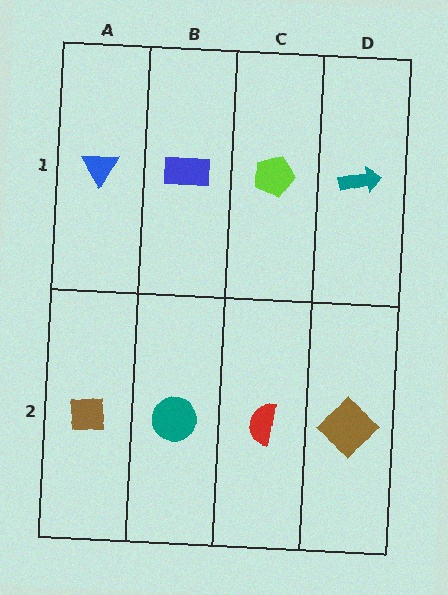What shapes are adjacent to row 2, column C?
A lime pentagon (row 1, column C), a teal circle (row 2, column B), a brown diamond (row 2, column D).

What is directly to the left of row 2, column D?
A red semicircle.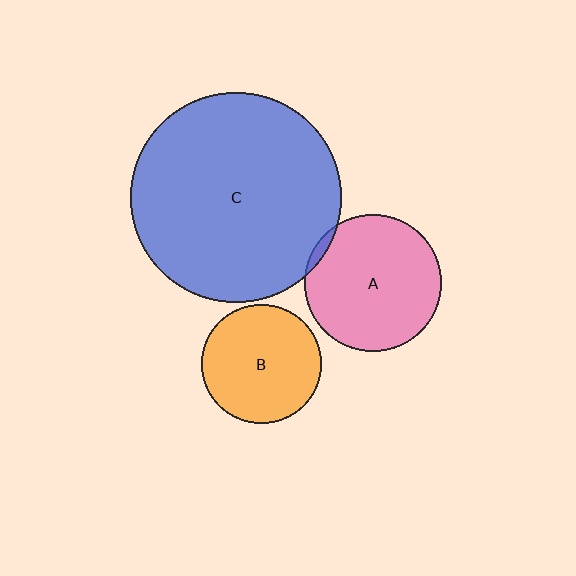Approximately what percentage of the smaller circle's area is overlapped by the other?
Approximately 5%.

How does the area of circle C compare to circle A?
Approximately 2.4 times.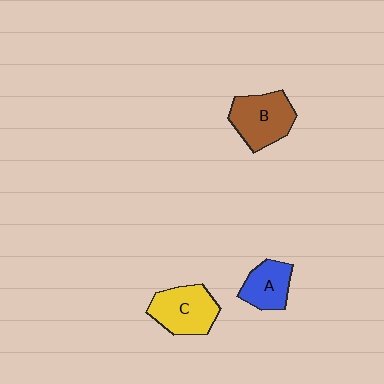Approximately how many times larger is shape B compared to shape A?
Approximately 1.4 times.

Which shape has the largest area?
Shape B (brown).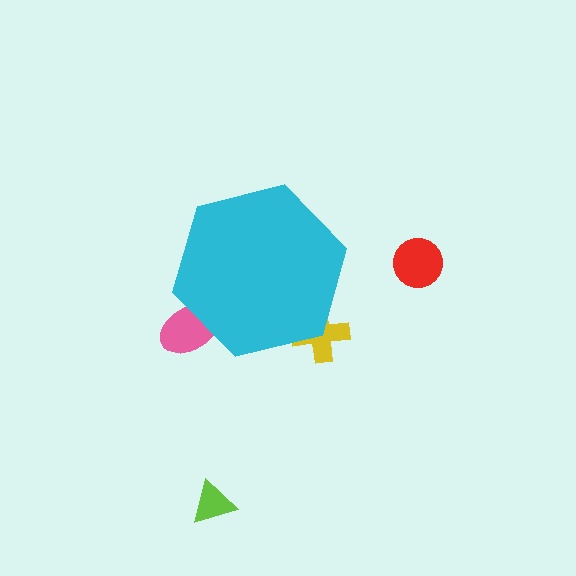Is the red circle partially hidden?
No, the red circle is fully visible.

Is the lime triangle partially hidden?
No, the lime triangle is fully visible.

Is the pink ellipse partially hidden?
Yes, the pink ellipse is partially hidden behind the cyan hexagon.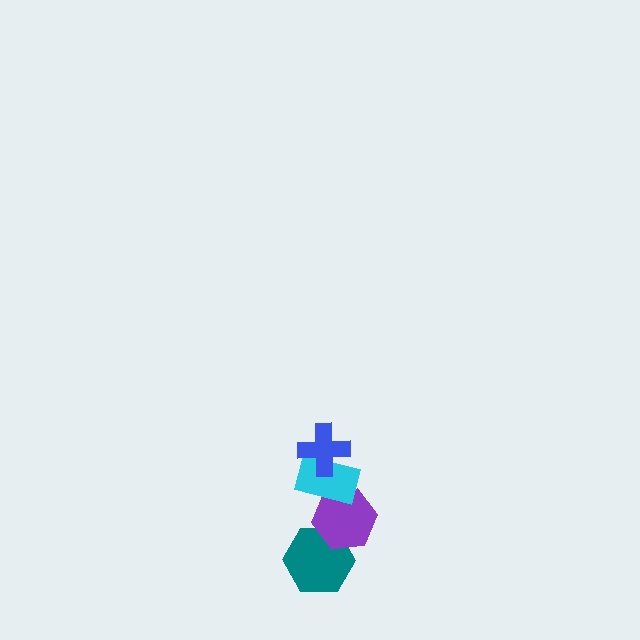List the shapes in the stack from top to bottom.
From top to bottom: the blue cross, the cyan rectangle, the purple hexagon, the teal hexagon.